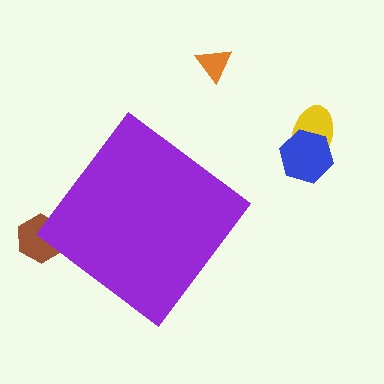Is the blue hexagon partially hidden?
No, the blue hexagon is fully visible.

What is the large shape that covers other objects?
A purple diamond.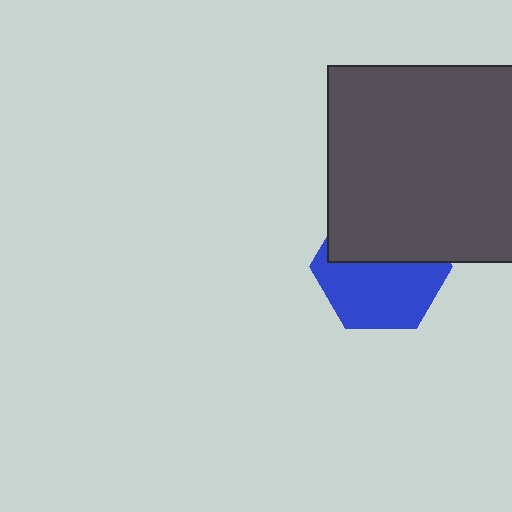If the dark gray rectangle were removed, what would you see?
You would see the complete blue hexagon.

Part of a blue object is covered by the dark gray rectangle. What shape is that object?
It is a hexagon.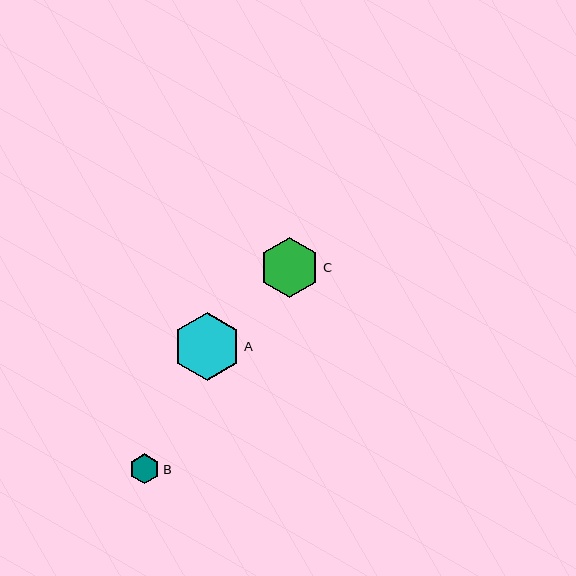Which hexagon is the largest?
Hexagon A is the largest with a size of approximately 68 pixels.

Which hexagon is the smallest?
Hexagon B is the smallest with a size of approximately 30 pixels.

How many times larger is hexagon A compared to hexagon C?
Hexagon A is approximately 1.1 times the size of hexagon C.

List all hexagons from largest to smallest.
From largest to smallest: A, C, B.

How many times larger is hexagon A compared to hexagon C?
Hexagon A is approximately 1.1 times the size of hexagon C.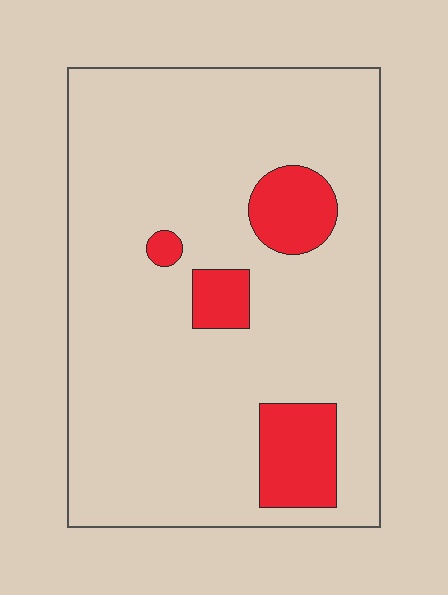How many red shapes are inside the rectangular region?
4.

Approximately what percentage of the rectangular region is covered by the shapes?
Approximately 15%.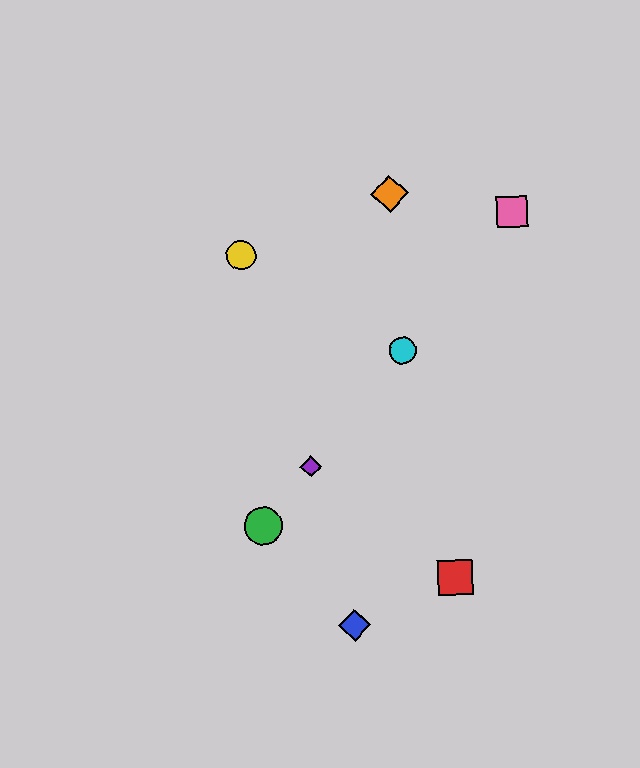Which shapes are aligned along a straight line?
The green circle, the purple diamond, the cyan circle, the pink square are aligned along a straight line.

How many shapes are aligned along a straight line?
4 shapes (the green circle, the purple diamond, the cyan circle, the pink square) are aligned along a straight line.